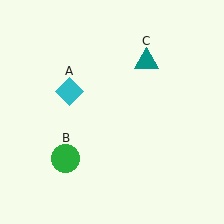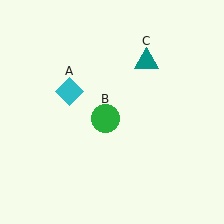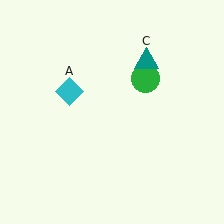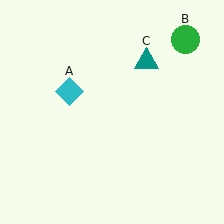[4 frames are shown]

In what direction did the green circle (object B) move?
The green circle (object B) moved up and to the right.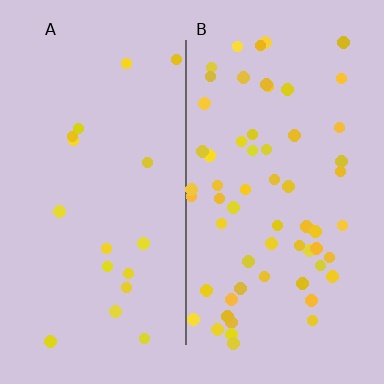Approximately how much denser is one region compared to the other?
Approximately 3.4× — region B over region A.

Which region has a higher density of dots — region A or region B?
B (the right).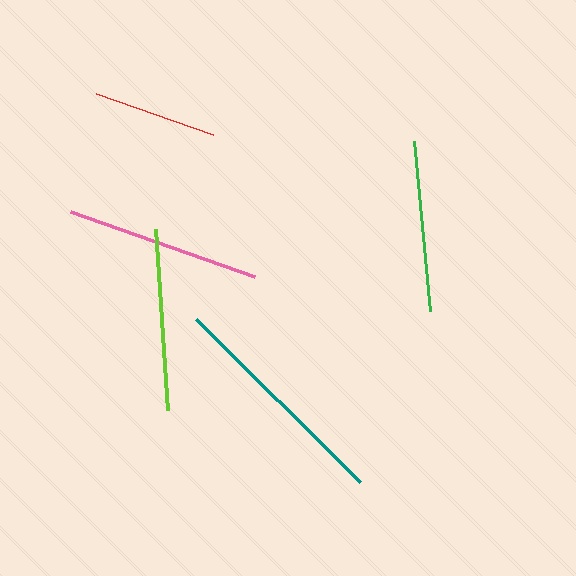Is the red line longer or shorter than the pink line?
The pink line is longer than the red line.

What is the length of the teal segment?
The teal segment is approximately 231 pixels long.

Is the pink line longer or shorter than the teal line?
The teal line is longer than the pink line.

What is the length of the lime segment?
The lime segment is approximately 182 pixels long.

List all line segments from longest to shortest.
From longest to shortest: teal, pink, lime, green, red.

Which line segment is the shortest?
The red line is the shortest at approximately 124 pixels.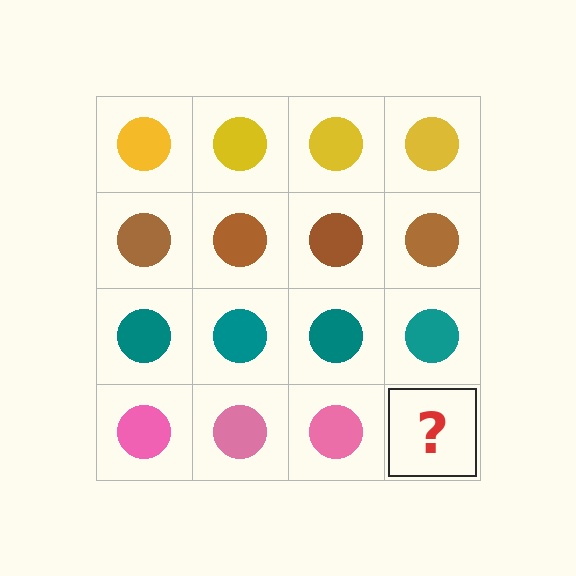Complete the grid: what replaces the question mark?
The question mark should be replaced with a pink circle.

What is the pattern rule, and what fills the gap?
The rule is that each row has a consistent color. The gap should be filled with a pink circle.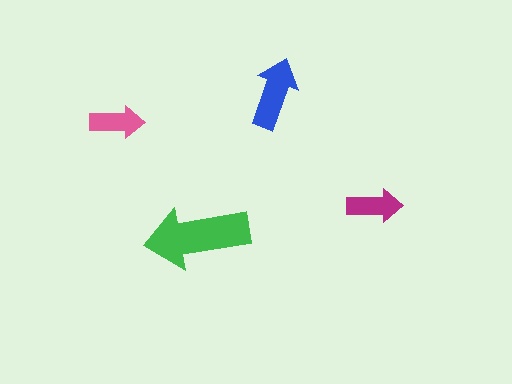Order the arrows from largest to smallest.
the green one, the blue one, the magenta one, the pink one.